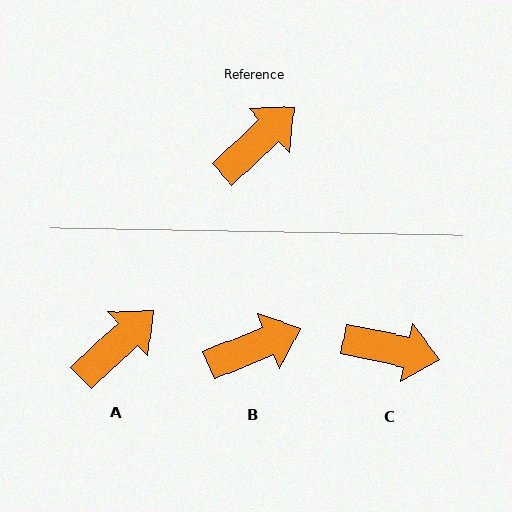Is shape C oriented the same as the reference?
No, it is off by about 55 degrees.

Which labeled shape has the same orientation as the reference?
A.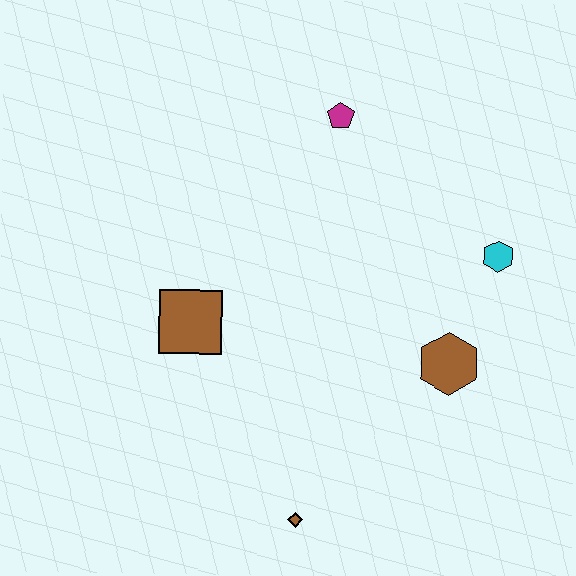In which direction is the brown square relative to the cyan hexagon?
The brown square is to the left of the cyan hexagon.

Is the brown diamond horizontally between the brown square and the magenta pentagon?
Yes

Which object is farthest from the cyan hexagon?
The brown diamond is farthest from the cyan hexagon.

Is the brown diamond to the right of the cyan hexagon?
No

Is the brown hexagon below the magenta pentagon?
Yes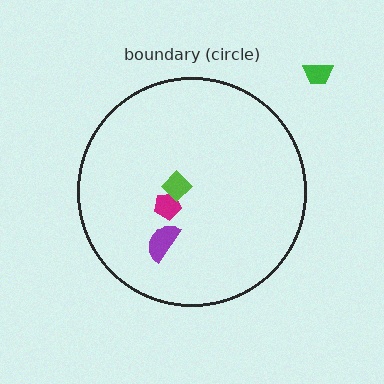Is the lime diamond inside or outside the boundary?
Inside.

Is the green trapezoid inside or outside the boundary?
Outside.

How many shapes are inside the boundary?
3 inside, 1 outside.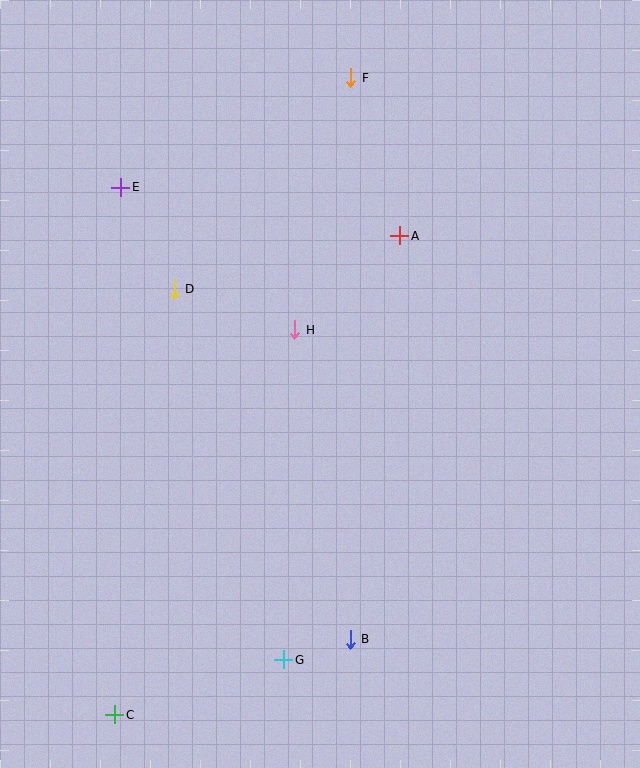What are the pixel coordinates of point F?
Point F is at (351, 78).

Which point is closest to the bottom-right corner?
Point B is closest to the bottom-right corner.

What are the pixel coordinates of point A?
Point A is at (400, 236).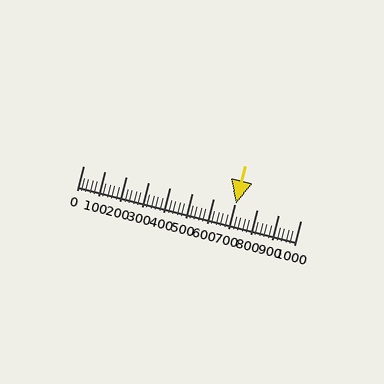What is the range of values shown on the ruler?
The ruler shows values from 0 to 1000.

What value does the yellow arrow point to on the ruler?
The yellow arrow points to approximately 704.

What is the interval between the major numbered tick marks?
The major tick marks are spaced 100 units apart.